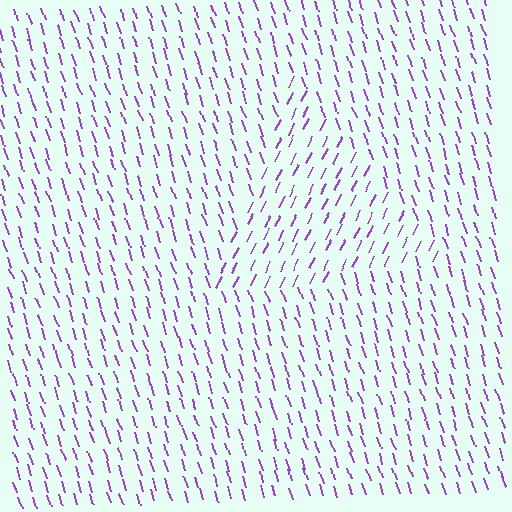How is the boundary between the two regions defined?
The boundary is defined purely by a change in line orientation (approximately 45 degrees difference). All lines are the same color and thickness.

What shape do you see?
I see a triangle.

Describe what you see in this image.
The image is filled with small purple line segments. A triangle region in the image has lines oriented differently from the surrounding lines, creating a visible texture boundary.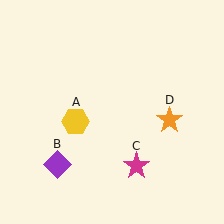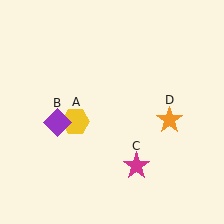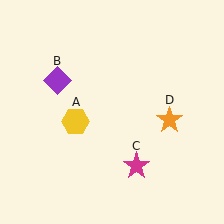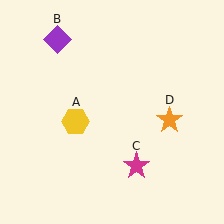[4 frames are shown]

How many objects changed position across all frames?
1 object changed position: purple diamond (object B).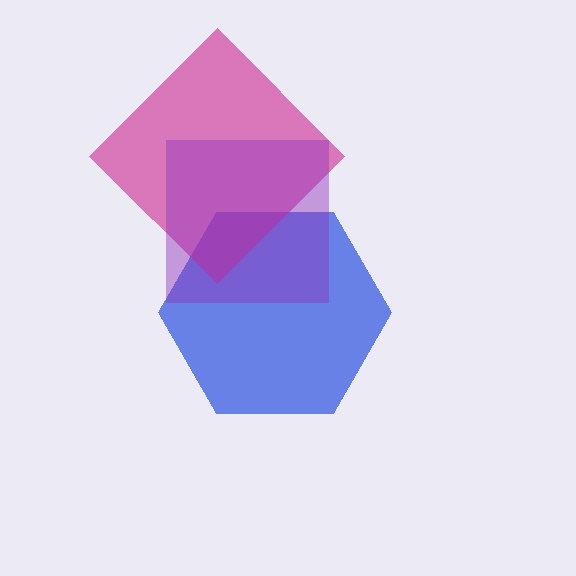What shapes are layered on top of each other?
The layered shapes are: a blue hexagon, a magenta diamond, a purple square.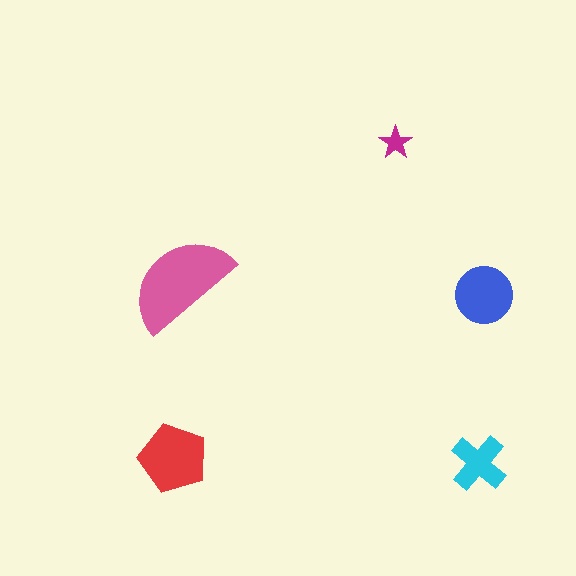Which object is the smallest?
The magenta star.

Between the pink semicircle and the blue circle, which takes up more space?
The pink semicircle.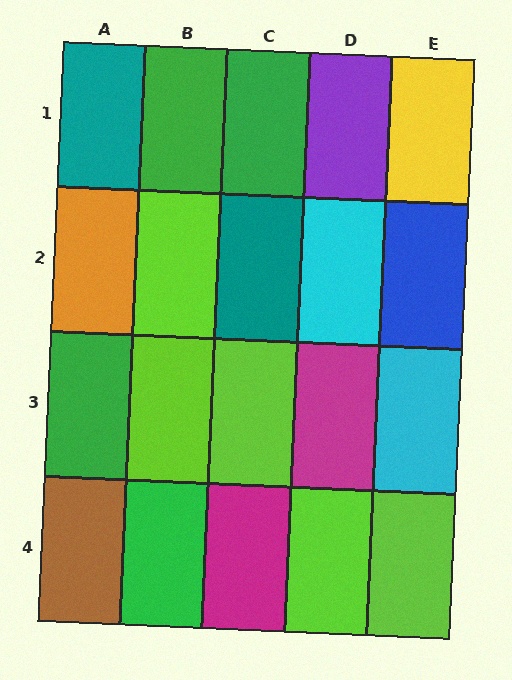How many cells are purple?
1 cell is purple.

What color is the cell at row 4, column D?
Lime.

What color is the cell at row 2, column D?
Cyan.